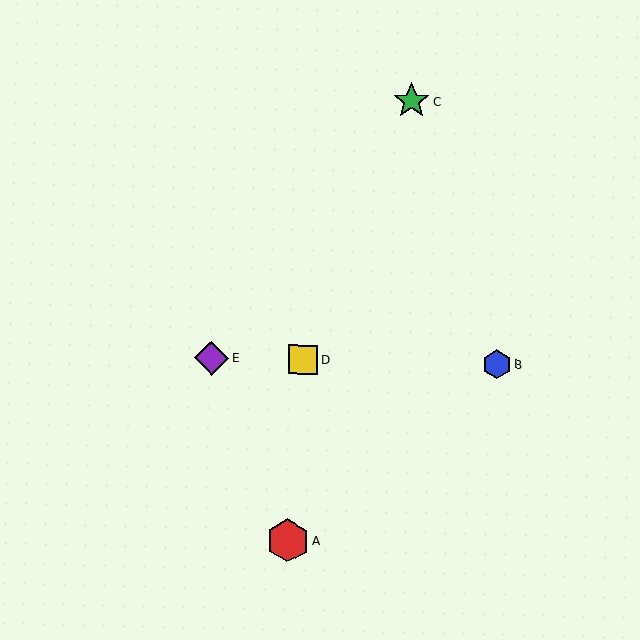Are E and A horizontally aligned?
No, E is at y≈358 and A is at y≈541.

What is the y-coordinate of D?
Object D is at y≈360.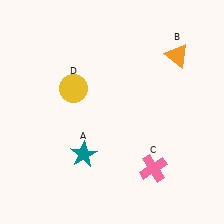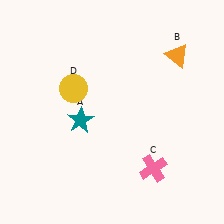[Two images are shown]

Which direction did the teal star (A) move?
The teal star (A) moved up.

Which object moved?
The teal star (A) moved up.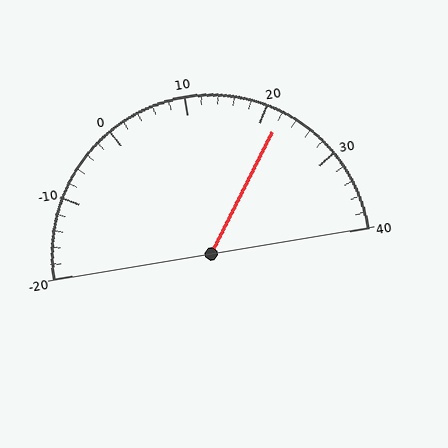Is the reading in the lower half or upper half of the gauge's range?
The reading is in the upper half of the range (-20 to 40).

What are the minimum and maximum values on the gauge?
The gauge ranges from -20 to 40.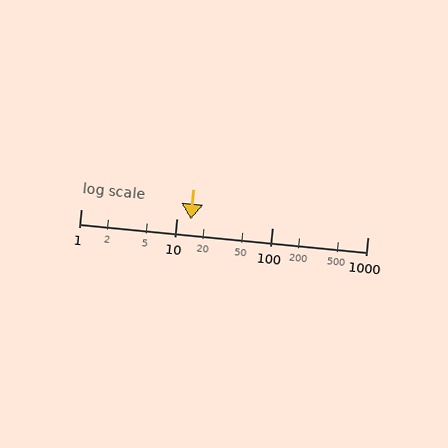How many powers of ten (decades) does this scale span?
The scale spans 3 decades, from 1 to 1000.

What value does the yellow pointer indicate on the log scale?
The pointer indicates approximately 14.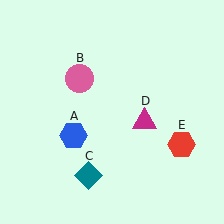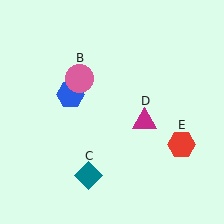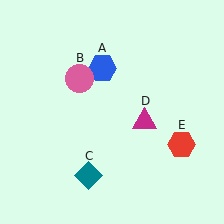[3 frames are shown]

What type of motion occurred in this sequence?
The blue hexagon (object A) rotated clockwise around the center of the scene.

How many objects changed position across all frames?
1 object changed position: blue hexagon (object A).